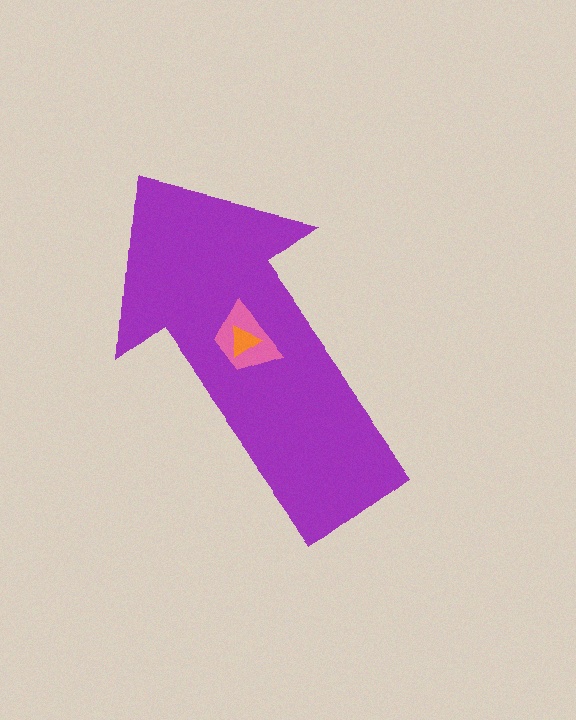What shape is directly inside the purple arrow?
The pink trapezoid.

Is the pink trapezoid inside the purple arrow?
Yes.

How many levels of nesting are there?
3.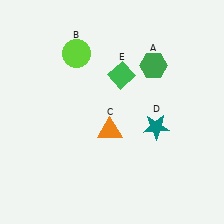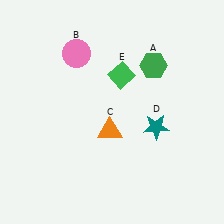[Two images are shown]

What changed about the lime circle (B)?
In Image 1, B is lime. In Image 2, it changed to pink.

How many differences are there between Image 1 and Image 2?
There is 1 difference between the two images.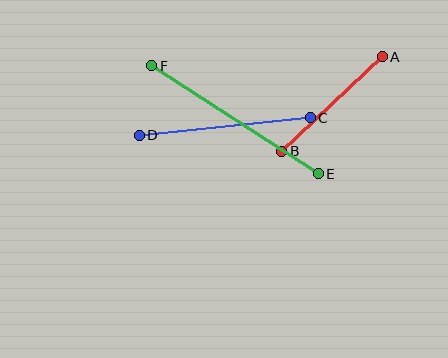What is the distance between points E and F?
The distance is approximately 199 pixels.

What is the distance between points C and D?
The distance is approximately 172 pixels.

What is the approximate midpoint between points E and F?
The midpoint is at approximately (235, 120) pixels.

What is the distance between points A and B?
The distance is approximately 138 pixels.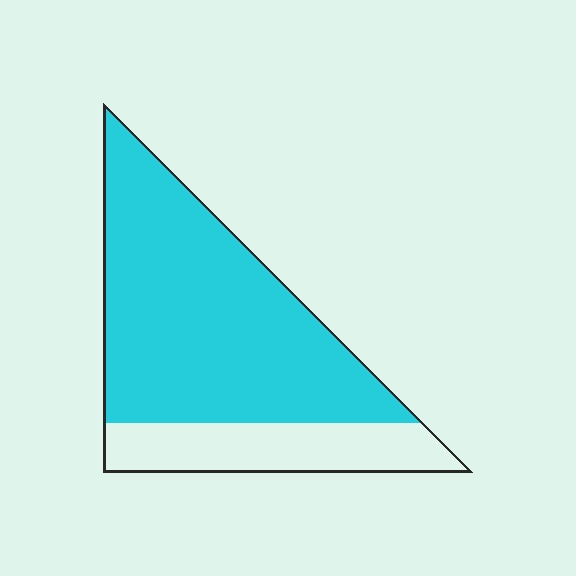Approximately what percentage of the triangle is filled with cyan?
Approximately 75%.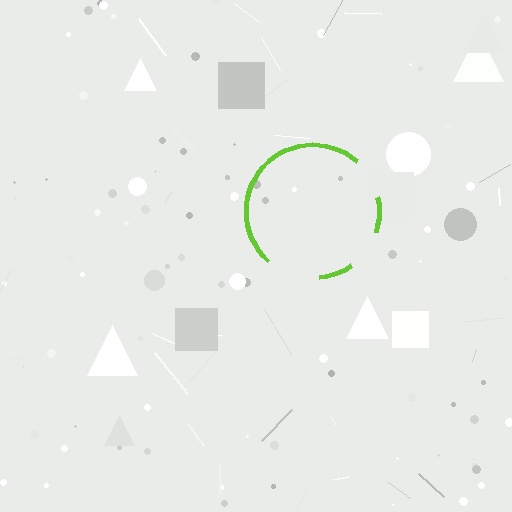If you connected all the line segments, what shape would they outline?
They would outline a circle.